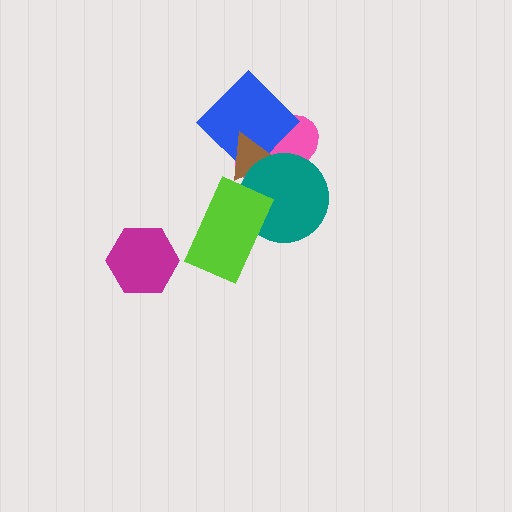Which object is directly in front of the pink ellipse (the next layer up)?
The blue diamond is directly in front of the pink ellipse.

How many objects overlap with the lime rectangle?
1 object overlaps with the lime rectangle.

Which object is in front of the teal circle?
The lime rectangle is in front of the teal circle.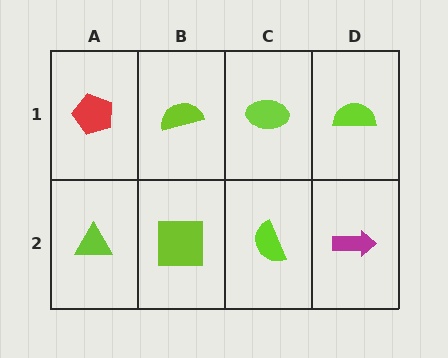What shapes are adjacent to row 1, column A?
A lime triangle (row 2, column A), a lime semicircle (row 1, column B).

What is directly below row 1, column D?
A magenta arrow.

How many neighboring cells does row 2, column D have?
2.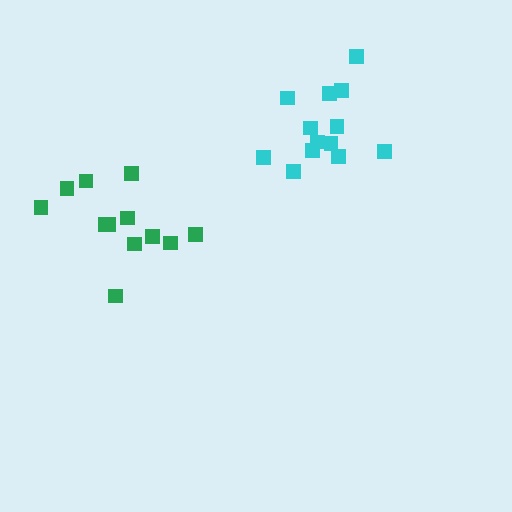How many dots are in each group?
Group 1: 13 dots, Group 2: 12 dots (25 total).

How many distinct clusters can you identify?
There are 2 distinct clusters.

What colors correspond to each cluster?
The clusters are colored: cyan, green.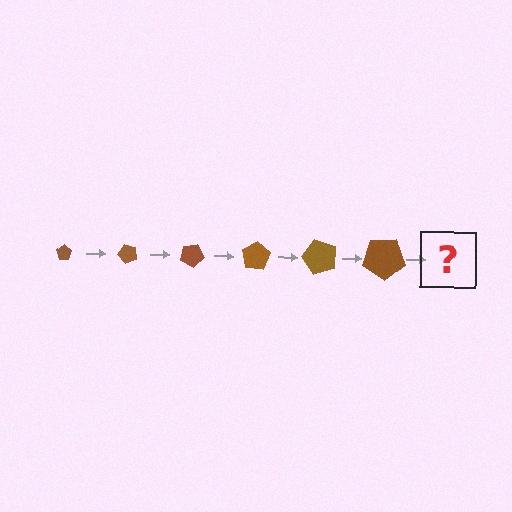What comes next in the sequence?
The next element should be a pentagon, larger than the previous one and rotated 300 degrees from the start.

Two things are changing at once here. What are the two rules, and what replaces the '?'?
The two rules are that the pentagon grows larger each step and it rotates 50 degrees each step. The '?' should be a pentagon, larger than the previous one and rotated 300 degrees from the start.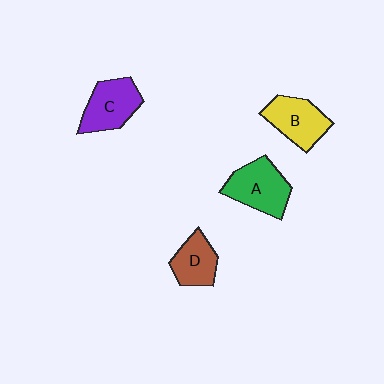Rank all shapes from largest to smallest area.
From largest to smallest: A (green), C (purple), B (yellow), D (brown).